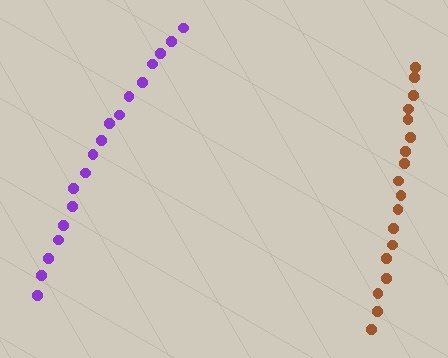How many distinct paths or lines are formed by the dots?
There are 2 distinct paths.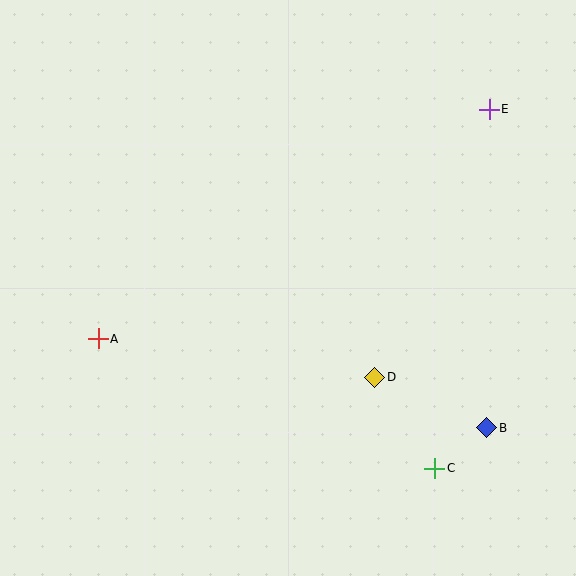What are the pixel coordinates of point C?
Point C is at (434, 468).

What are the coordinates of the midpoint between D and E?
The midpoint between D and E is at (432, 243).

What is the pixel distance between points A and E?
The distance between A and E is 453 pixels.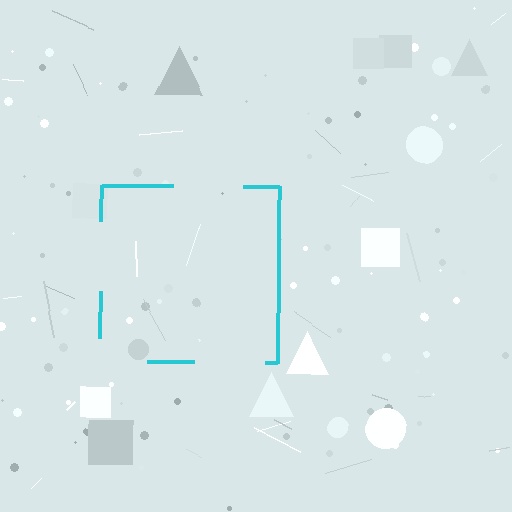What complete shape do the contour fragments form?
The contour fragments form a square.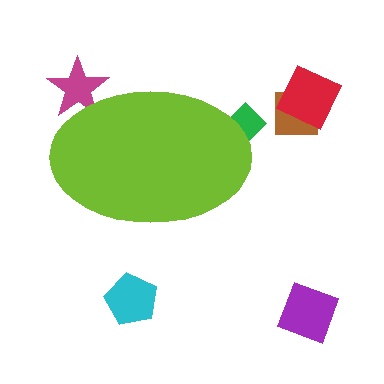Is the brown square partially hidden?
No, the brown square is fully visible.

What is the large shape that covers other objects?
A lime ellipse.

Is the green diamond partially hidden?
Yes, the green diamond is partially hidden behind the lime ellipse.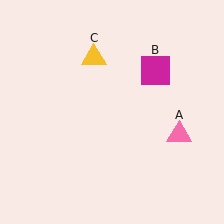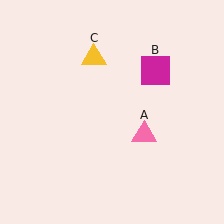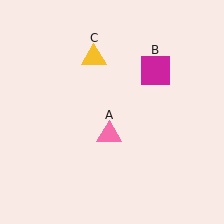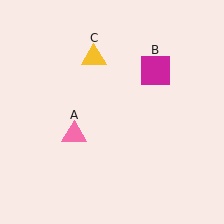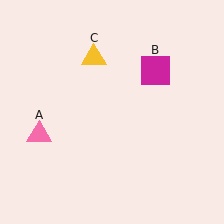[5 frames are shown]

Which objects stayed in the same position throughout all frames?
Magenta square (object B) and yellow triangle (object C) remained stationary.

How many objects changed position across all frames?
1 object changed position: pink triangle (object A).